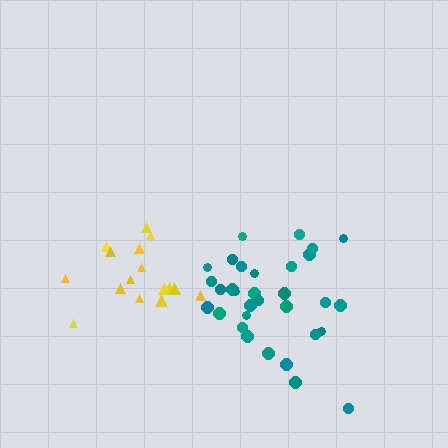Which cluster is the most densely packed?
Yellow.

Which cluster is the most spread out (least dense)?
Teal.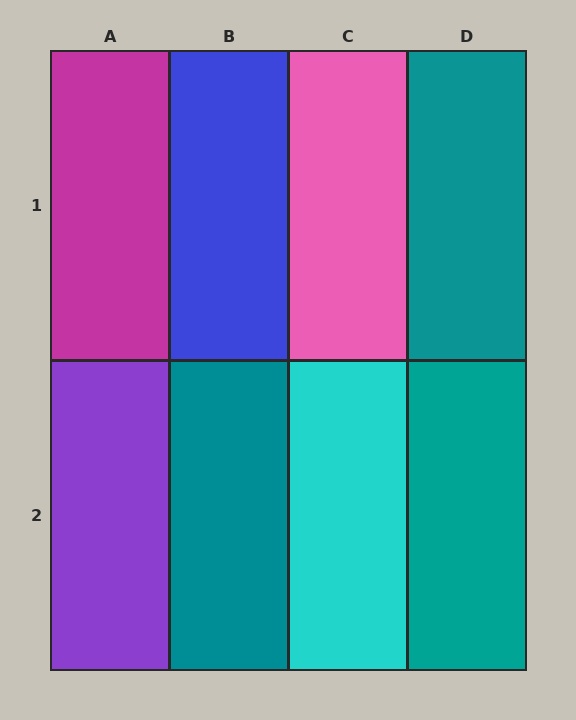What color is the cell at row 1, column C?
Pink.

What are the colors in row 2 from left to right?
Purple, teal, cyan, teal.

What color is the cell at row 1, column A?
Magenta.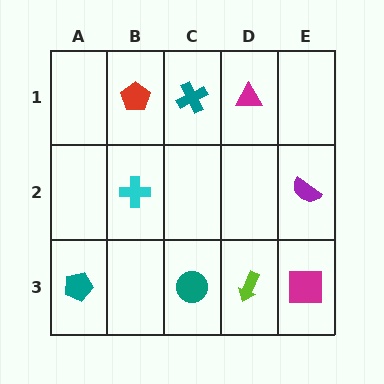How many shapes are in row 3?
4 shapes.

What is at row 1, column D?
A magenta triangle.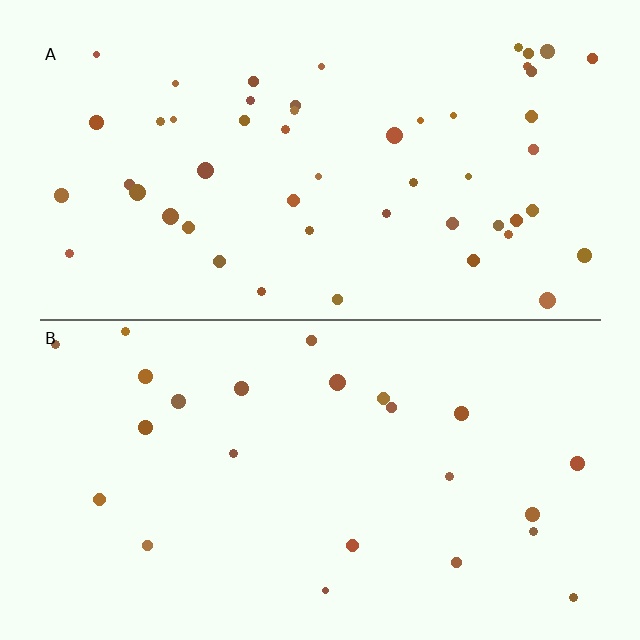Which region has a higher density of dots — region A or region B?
A (the top).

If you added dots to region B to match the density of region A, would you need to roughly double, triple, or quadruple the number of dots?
Approximately double.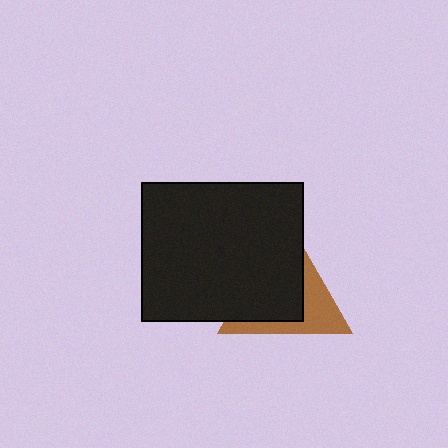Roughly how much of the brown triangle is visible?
A small part of it is visible (roughly 39%).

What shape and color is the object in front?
The object in front is a black rectangle.